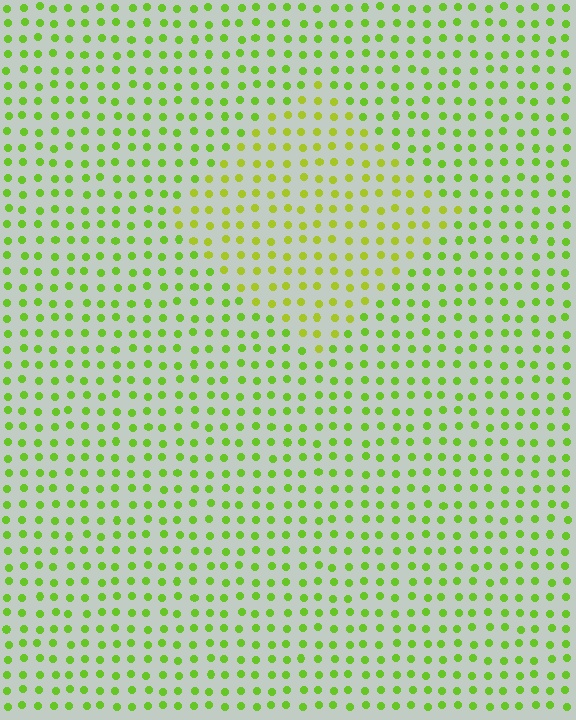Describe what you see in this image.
The image is filled with small lime elements in a uniform arrangement. A diamond-shaped region is visible where the elements are tinted to a slightly different hue, forming a subtle color boundary.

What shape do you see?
I see a diamond.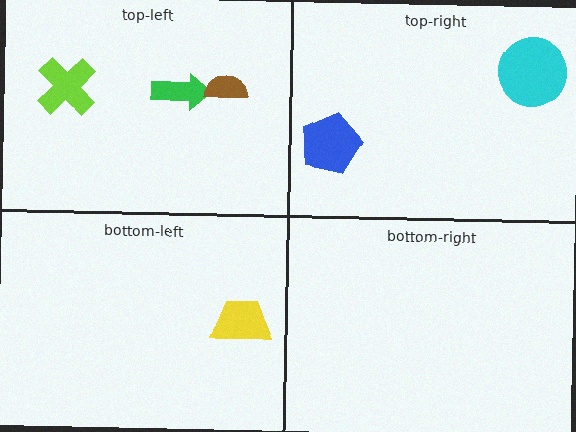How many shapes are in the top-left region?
3.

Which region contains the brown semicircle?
The top-left region.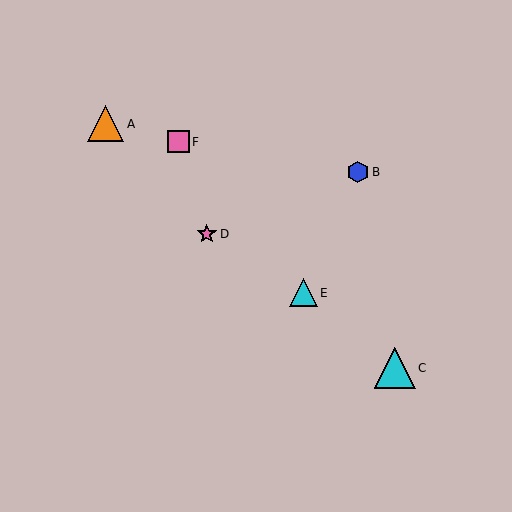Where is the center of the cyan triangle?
The center of the cyan triangle is at (395, 368).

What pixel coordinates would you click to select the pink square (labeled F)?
Click at (179, 142) to select the pink square F.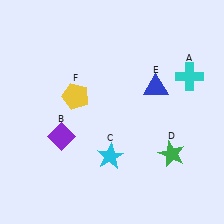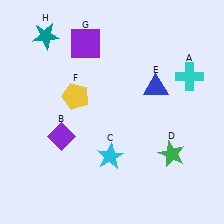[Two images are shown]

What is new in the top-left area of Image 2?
A purple square (G) was added in the top-left area of Image 2.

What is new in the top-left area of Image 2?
A teal star (H) was added in the top-left area of Image 2.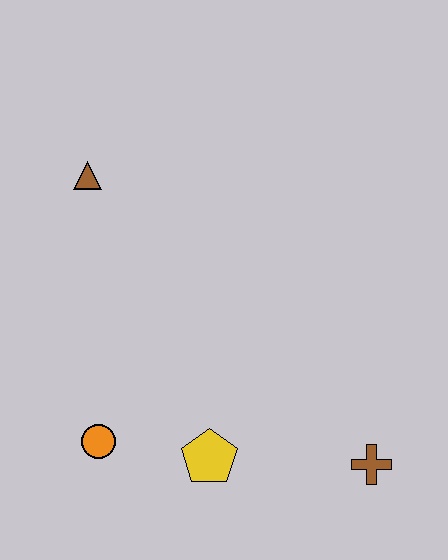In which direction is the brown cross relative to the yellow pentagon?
The brown cross is to the right of the yellow pentagon.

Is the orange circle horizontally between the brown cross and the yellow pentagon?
No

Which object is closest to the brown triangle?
The orange circle is closest to the brown triangle.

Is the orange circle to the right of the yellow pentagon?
No